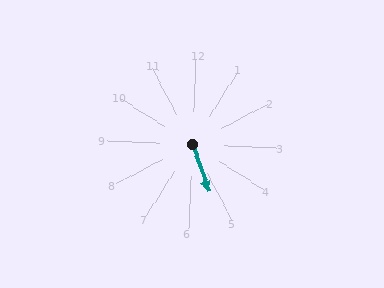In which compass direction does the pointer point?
South.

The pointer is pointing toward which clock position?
Roughly 5 o'clock.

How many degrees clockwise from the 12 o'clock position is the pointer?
Approximately 158 degrees.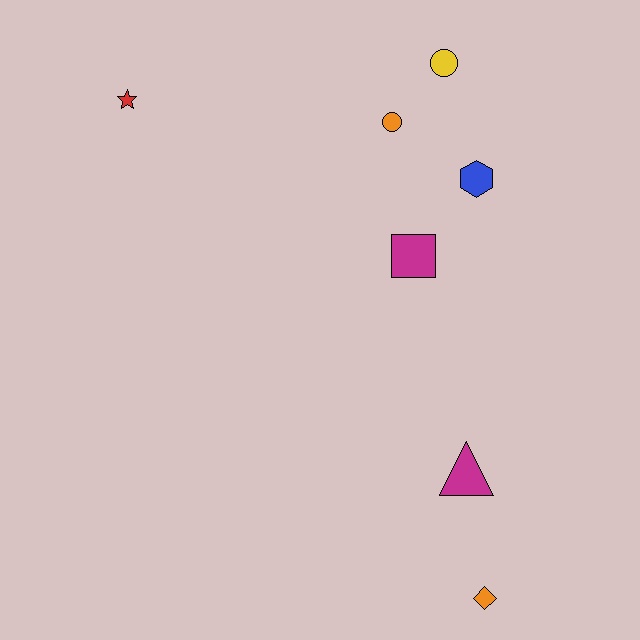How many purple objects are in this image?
There are no purple objects.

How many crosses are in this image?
There are no crosses.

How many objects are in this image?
There are 7 objects.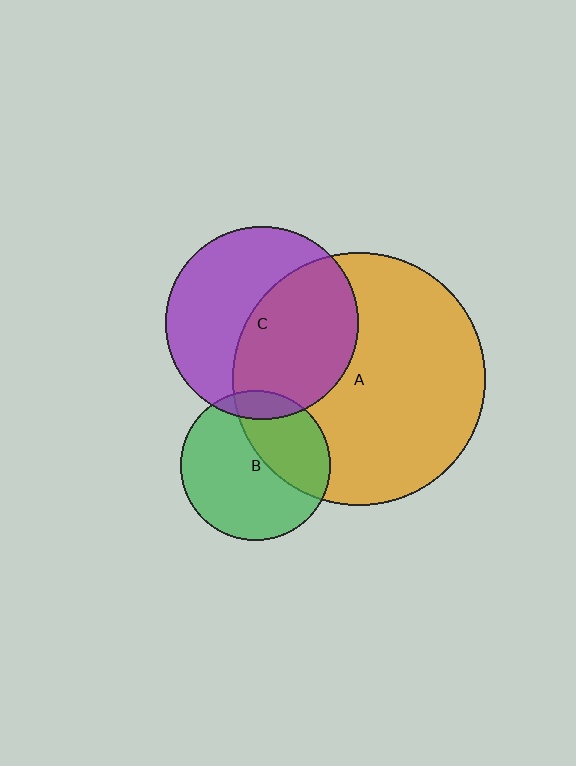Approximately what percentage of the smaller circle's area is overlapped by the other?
Approximately 50%.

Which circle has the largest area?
Circle A (orange).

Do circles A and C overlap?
Yes.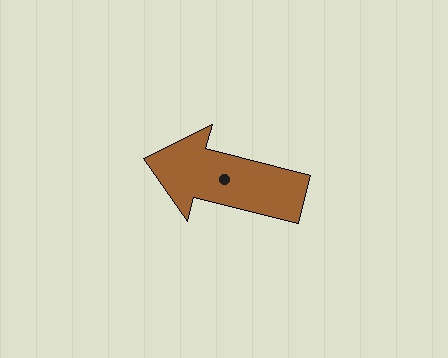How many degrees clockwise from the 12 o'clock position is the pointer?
Approximately 284 degrees.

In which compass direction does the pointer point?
West.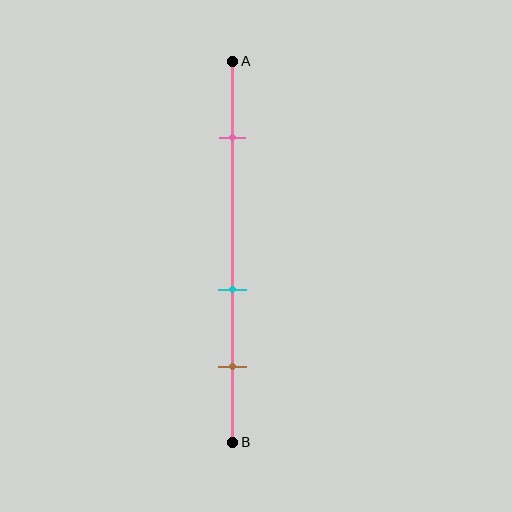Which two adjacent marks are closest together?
The cyan and brown marks are the closest adjacent pair.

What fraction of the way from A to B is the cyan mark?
The cyan mark is approximately 60% (0.6) of the way from A to B.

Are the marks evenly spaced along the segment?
No, the marks are not evenly spaced.